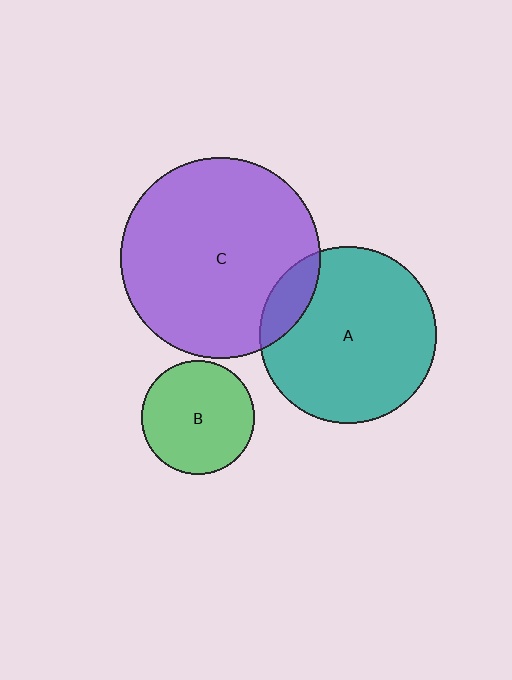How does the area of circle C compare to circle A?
Approximately 1.3 times.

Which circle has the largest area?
Circle C (purple).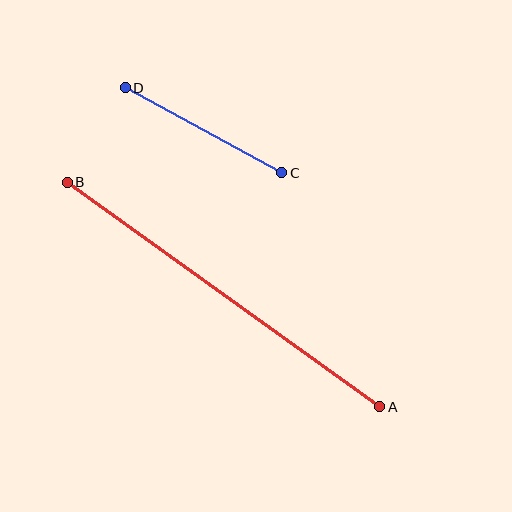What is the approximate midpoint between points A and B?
The midpoint is at approximately (223, 294) pixels.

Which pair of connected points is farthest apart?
Points A and B are farthest apart.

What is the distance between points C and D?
The distance is approximately 178 pixels.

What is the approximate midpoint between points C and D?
The midpoint is at approximately (204, 130) pixels.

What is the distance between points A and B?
The distance is approximately 384 pixels.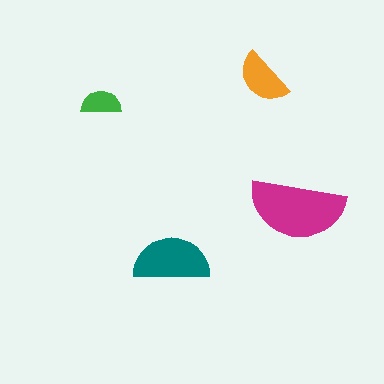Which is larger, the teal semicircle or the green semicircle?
The teal one.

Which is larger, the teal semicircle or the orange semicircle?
The teal one.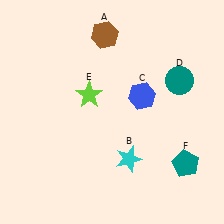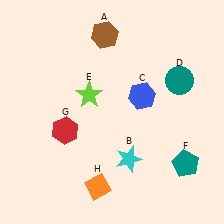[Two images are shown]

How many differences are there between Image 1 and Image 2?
There are 2 differences between the two images.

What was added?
A red hexagon (G), an orange diamond (H) were added in Image 2.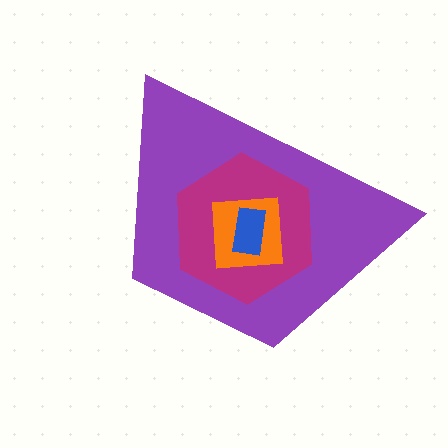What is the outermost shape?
The purple trapezoid.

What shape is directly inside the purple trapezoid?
The magenta hexagon.